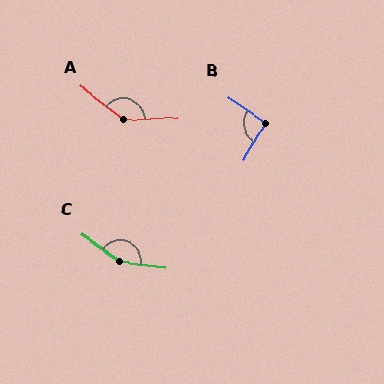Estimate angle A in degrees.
Approximately 140 degrees.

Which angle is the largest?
C, at approximately 152 degrees.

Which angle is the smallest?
B, at approximately 94 degrees.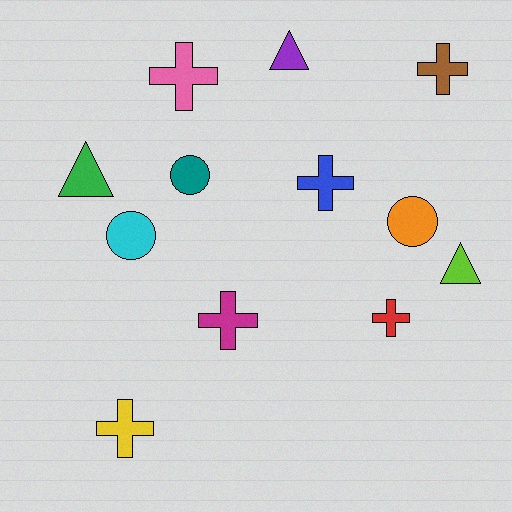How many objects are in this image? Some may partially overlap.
There are 12 objects.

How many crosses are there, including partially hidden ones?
There are 6 crosses.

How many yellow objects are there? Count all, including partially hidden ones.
There is 1 yellow object.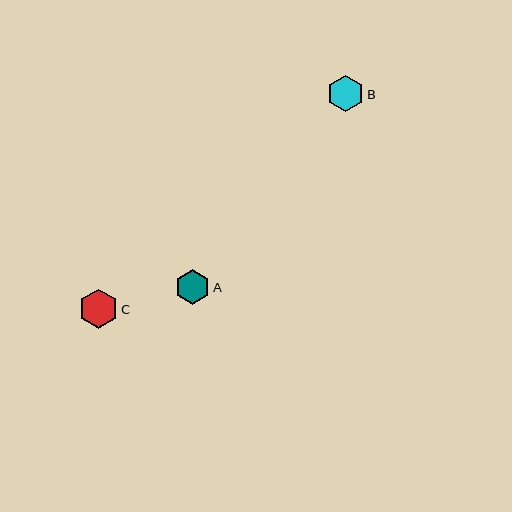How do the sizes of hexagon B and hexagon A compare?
Hexagon B and hexagon A are approximately the same size.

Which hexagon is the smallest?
Hexagon A is the smallest with a size of approximately 35 pixels.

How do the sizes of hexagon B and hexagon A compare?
Hexagon B and hexagon A are approximately the same size.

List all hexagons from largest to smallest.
From largest to smallest: C, B, A.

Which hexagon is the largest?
Hexagon C is the largest with a size of approximately 39 pixels.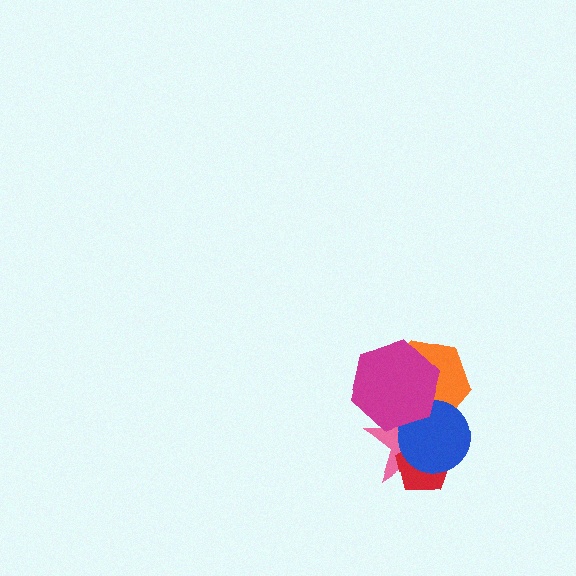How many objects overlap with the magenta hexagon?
3 objects overlap with the magenta hexagon.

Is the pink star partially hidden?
Yes, it is partially covered by another shape.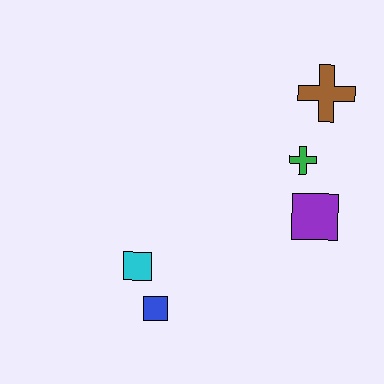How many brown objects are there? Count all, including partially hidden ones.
There is 1 brown object.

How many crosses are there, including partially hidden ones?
There are 2 crosses.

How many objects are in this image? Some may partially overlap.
There are 5 objects.